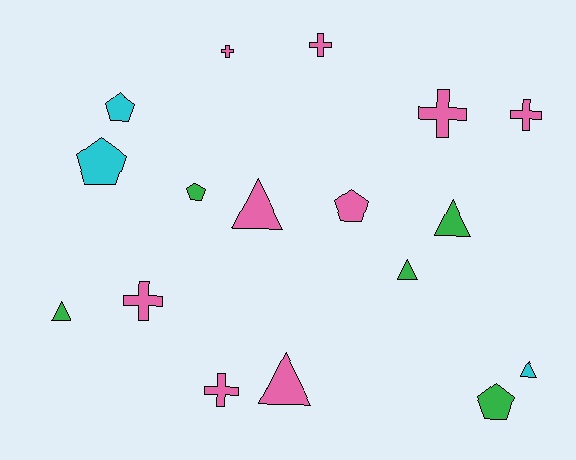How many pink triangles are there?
There are 2 pink triangles.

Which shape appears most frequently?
Cross, with 6 objects.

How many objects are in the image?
There are 17 objects.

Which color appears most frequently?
Pink, with 9 objects.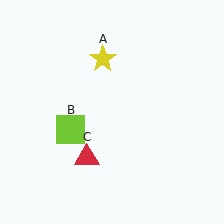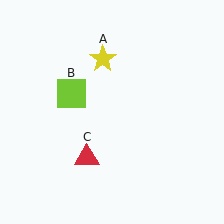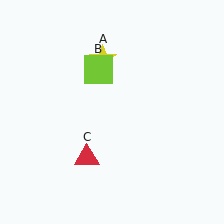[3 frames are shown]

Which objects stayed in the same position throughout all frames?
Yellow star (object A) and red triangle (object C) remained stationary.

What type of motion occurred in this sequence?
The lime square (object B) rotated clockwise around the center of the scene.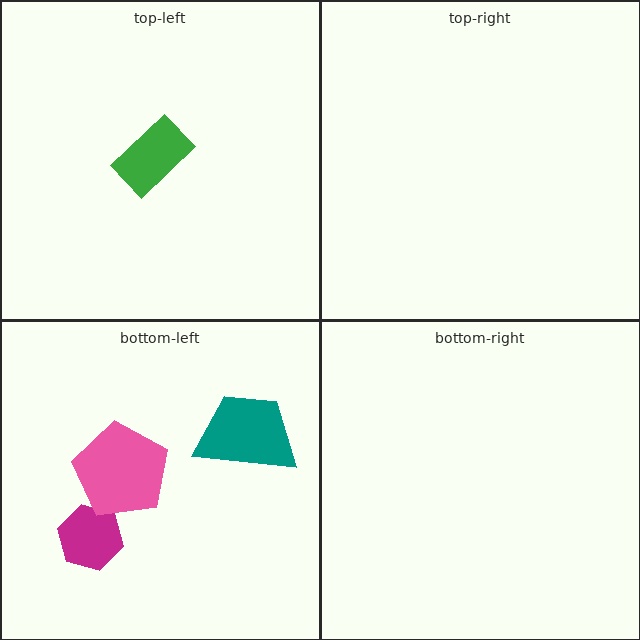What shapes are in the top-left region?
The green rectangle.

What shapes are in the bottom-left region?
The magenta hexagon, the teal trapezoid, the pink pentagon.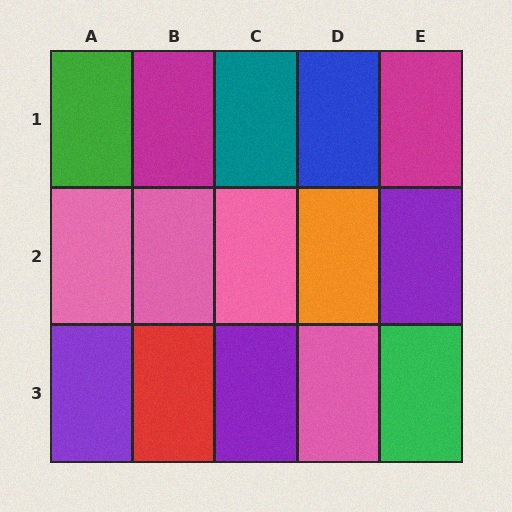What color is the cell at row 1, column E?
Magenta.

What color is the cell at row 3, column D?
Pink.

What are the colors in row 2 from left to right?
Pink, pink, pink, orange, purple.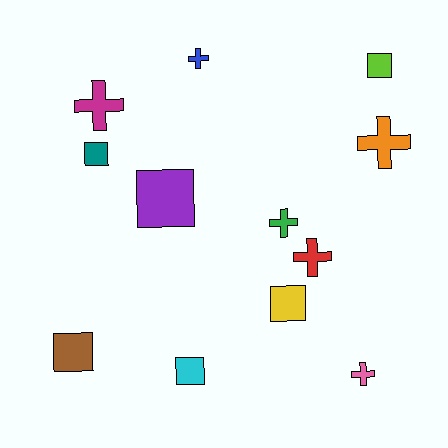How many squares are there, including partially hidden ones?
There are 6 squares.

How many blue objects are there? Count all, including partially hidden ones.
There is 1 blue object.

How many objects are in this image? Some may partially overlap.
There are 12 objects.